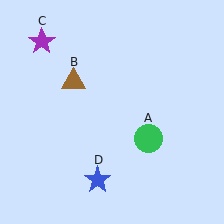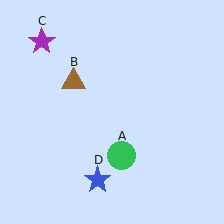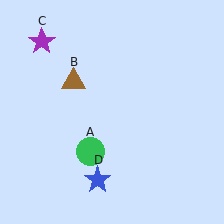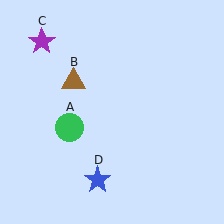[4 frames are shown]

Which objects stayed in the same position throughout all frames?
Brown triangle (object B) and purple star (object C) and blue star (object D) remained stationary.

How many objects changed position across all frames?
1 object changed position: green circle (object A).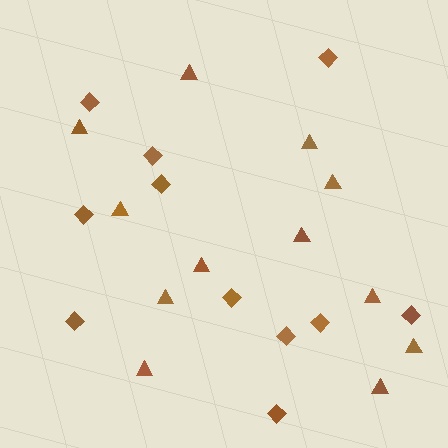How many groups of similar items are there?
There are 2 groups: one group of diamonds (11) and one group of triangles (12).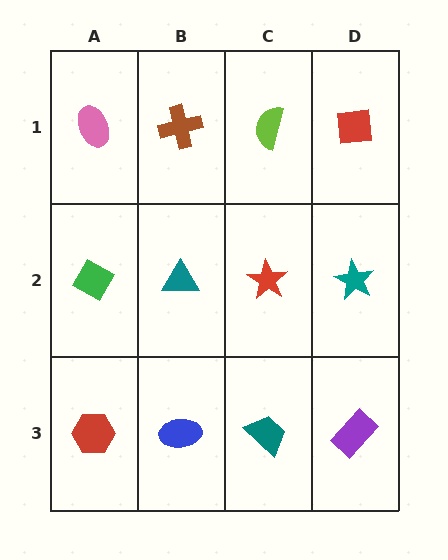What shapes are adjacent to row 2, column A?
A pink ellipse (row 1, column A), a red hexagon (row 3, column A), a teal triangle (row 2, column B).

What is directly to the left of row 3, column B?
A red hexagon.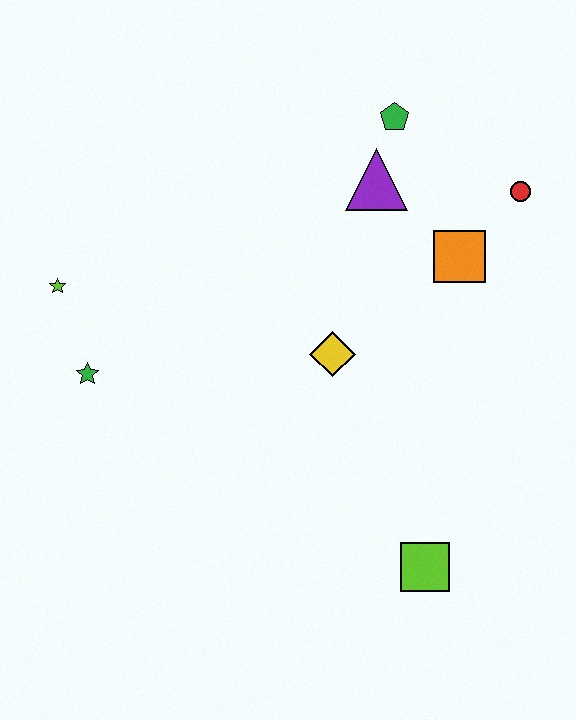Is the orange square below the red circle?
Yes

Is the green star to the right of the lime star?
Yes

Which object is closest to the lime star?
The green star is closest to the lime star.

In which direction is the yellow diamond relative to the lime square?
The yellow diamond is above the lime square.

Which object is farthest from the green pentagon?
The lime square is farthest from the green pentagon.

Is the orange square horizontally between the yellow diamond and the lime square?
No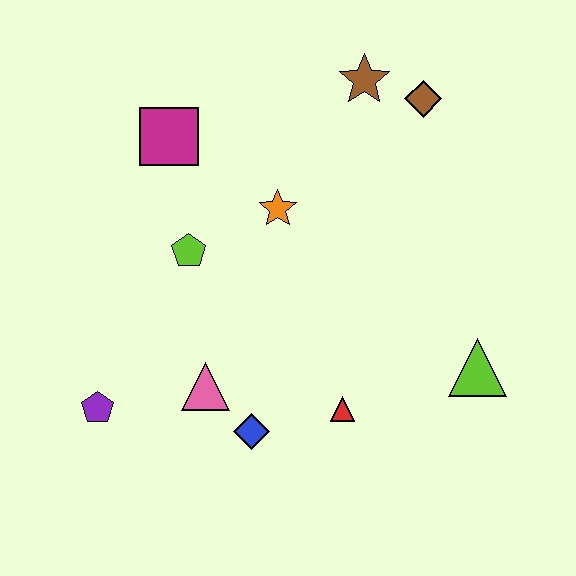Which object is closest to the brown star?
The brown diamond is closest to the brown star.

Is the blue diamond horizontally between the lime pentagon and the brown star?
Yes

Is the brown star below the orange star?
No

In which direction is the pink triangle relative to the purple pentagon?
The pink triangle is to the right of the purple pentagon.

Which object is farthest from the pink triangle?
The brown diamond is farthest from the pink triangle.